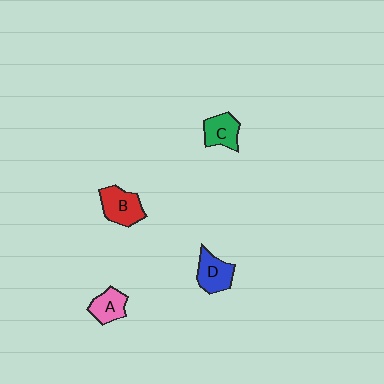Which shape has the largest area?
Shape B (red).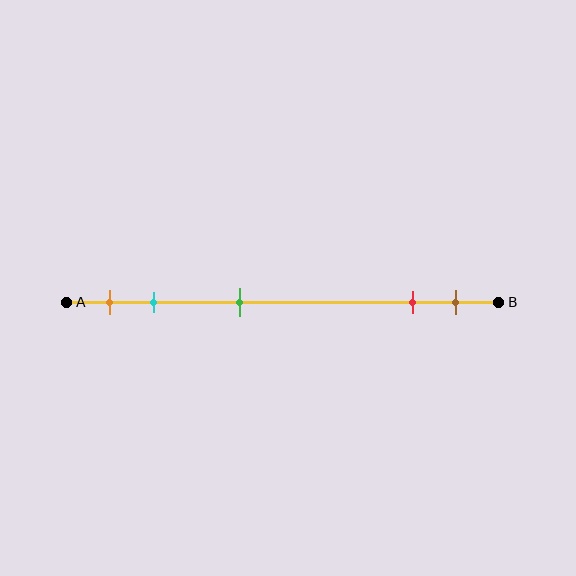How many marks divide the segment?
There are 5 marks dividing the segment.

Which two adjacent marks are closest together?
The red and brown marks are the closest adjacent pair.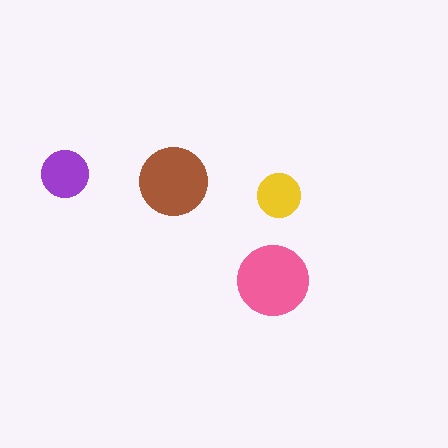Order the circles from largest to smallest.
the pink one, the brown one, the purple one, the yellow one.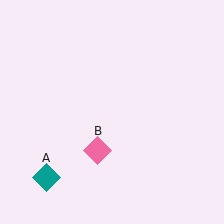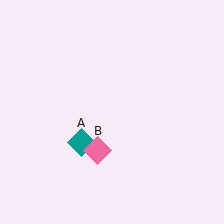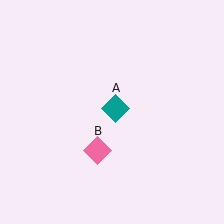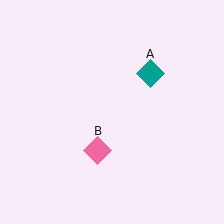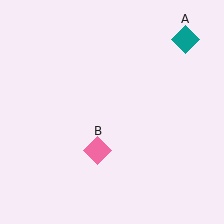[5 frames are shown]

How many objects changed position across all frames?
1 object changed position: teal diamond (object A).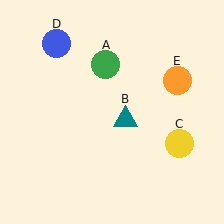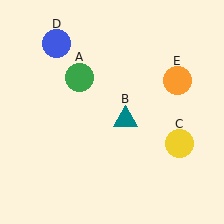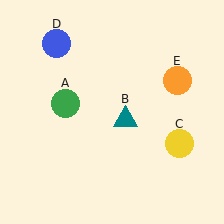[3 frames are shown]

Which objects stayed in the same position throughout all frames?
Teal triangle (object B) and yellow circle (object C) and blue circle (object D) and orange circle (object E) remained stationary.